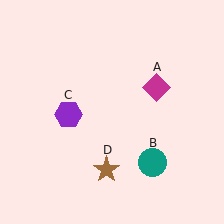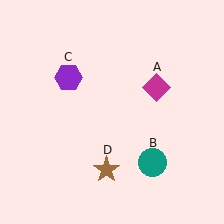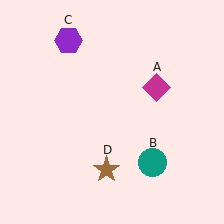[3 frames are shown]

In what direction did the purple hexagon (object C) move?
The purple hexagon (object C) moved up.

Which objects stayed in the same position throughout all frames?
Magenta diamond (object A) and teal circle (object B) and brown star (object D) remained stationary.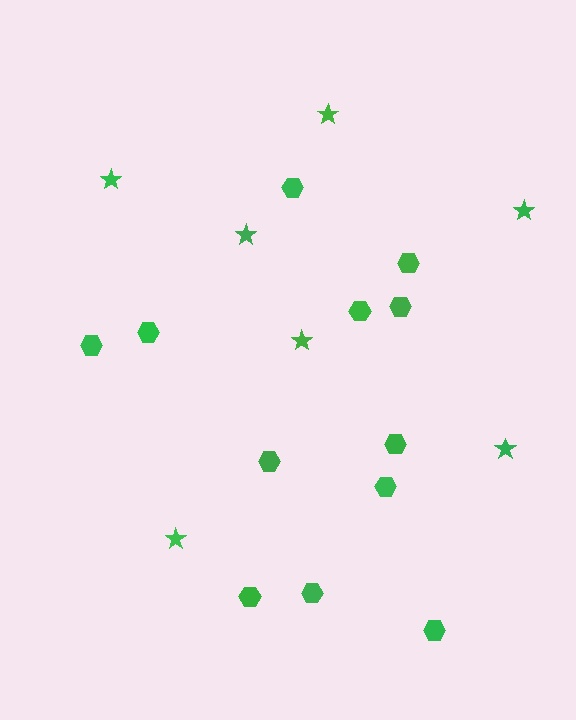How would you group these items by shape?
There are 2 groups: one group of stars (7) and one group of hexagons (12).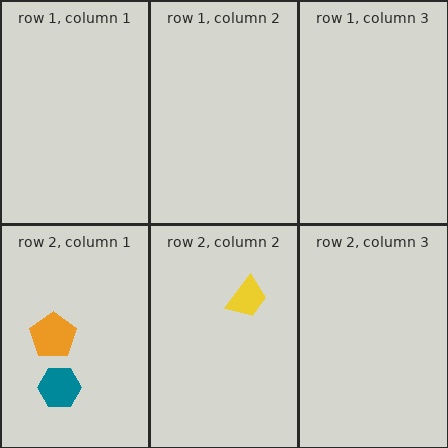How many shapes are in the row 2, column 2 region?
1.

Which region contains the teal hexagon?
The row 2, column 1 region.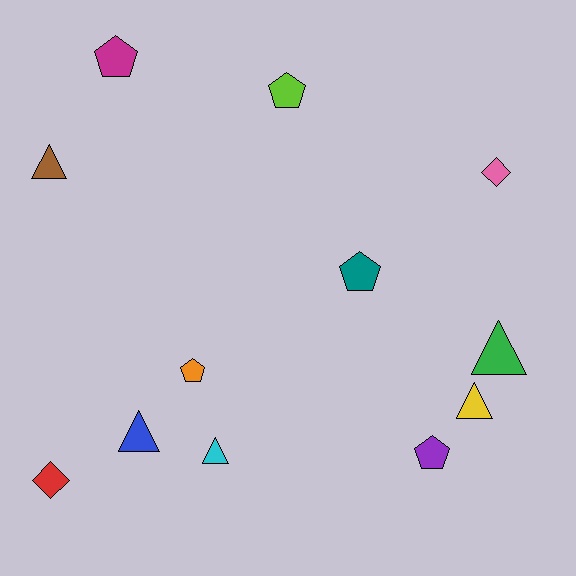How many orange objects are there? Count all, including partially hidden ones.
There is 1 orange object.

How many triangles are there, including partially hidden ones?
There are 5 triangles.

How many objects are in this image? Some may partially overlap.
There are 12 objects.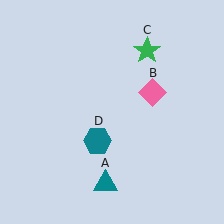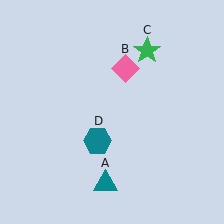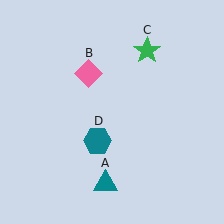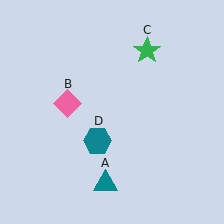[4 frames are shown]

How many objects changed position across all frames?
1 object changed position: pink diamond (object B).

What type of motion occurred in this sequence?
The pink diamond (object B) rotated counterclockwise around the center of the scene.